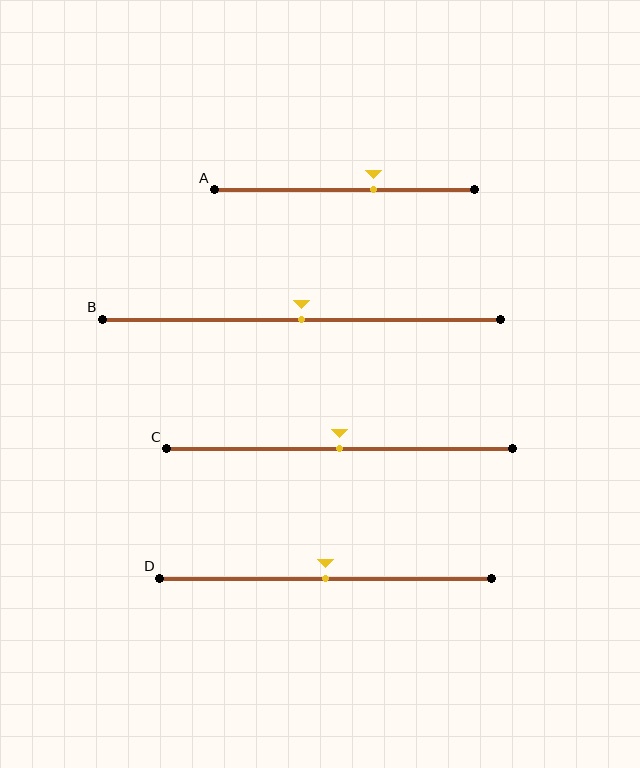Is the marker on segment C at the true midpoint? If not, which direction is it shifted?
Yes, the marker on segment C is at the true midpoint.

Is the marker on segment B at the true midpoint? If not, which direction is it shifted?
Yes, the marker on segment B is at the true midpoint.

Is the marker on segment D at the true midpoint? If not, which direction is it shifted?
Yes, the marker on segment D is at the true midpoint.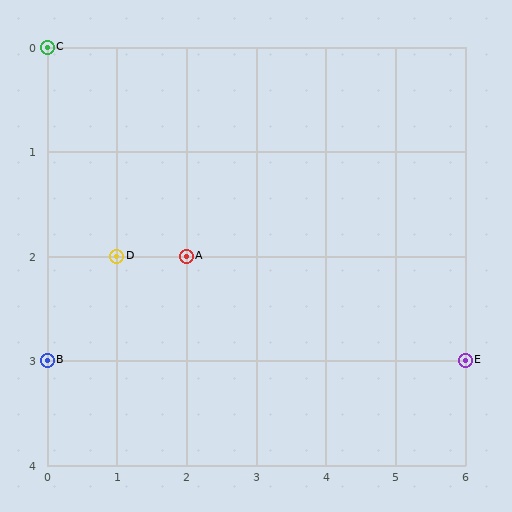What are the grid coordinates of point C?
Point C is at grid coordinates (0, 0).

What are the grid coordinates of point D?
Point D is at grid coordinates (1, 2).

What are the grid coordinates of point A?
Point A is at grid coordinates (2, 2).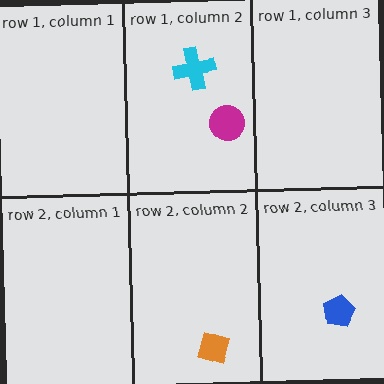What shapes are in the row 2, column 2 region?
The orange square.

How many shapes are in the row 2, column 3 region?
1.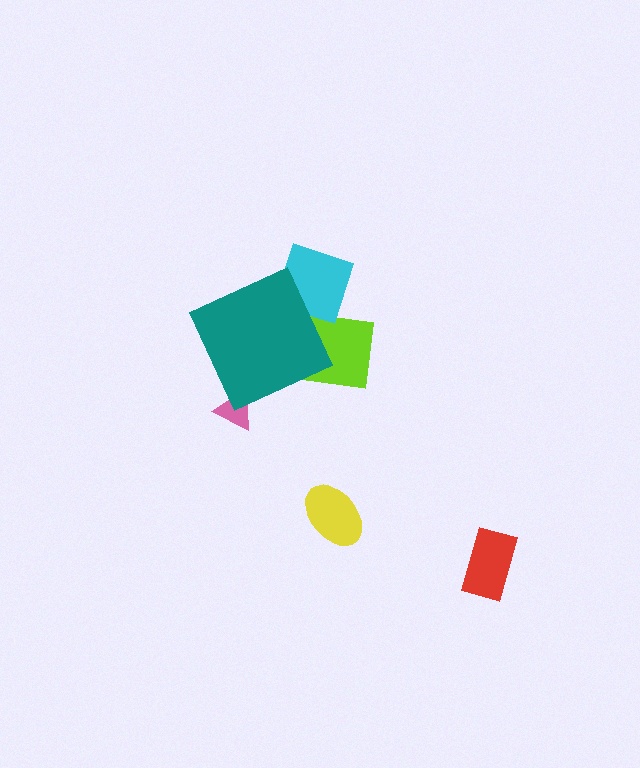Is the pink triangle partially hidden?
Yes, the pink triangle is partially hidden behind the teal diamond.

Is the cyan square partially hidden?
Yes, the cyan square is partially hidden behind the teal diamond.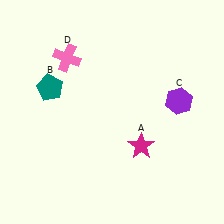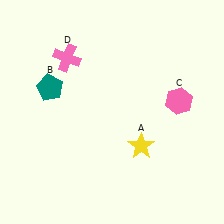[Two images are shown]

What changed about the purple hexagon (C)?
In Image 1, C is purple. In Image 2, it changed to pink.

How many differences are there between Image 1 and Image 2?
There are 2 differences between the two images.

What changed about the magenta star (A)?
In Image 1, A is magenta. In Image 2, it changed to yellow.